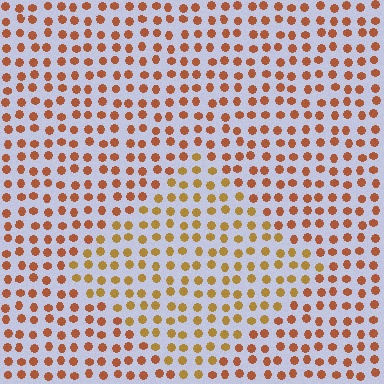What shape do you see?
I see a diamond.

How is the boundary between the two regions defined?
The boundary is defined purely by a slight shift in hue (about 25 degrees). Spacing, size, and orientation are identical on both sides.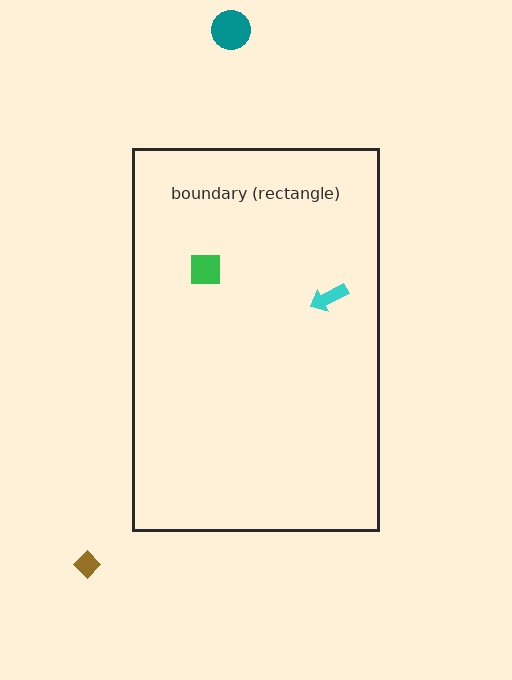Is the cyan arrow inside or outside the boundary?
Inside.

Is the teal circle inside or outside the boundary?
Outside.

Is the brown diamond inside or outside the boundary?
Outside.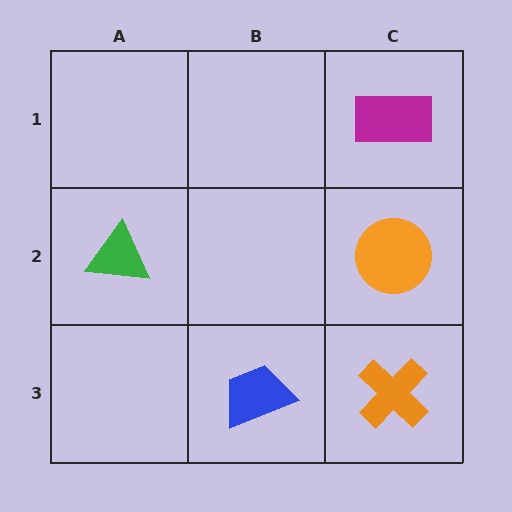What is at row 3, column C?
An orange cross.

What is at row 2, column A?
A green triangle.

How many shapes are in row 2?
2 shapes.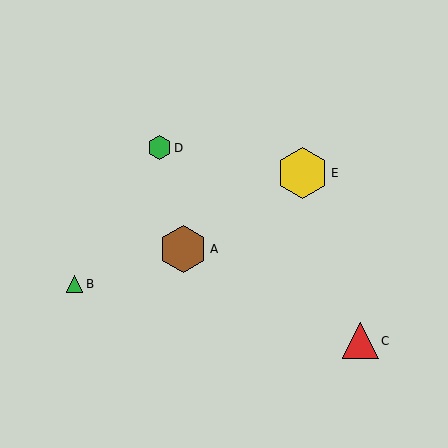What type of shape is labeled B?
Shape B is a green triangle.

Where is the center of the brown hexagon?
The center of the brown hexagon is at (183, 249).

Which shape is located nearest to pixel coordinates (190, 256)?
The brown hexagon (labeled A) at (183, 249) is nearest to that location.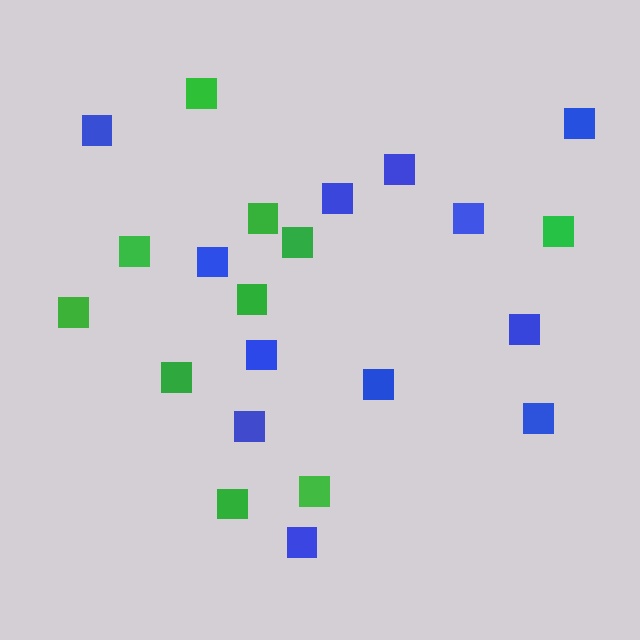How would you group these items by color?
There are 2 groups: one group of green squares (10) and one group of blue squares (12).